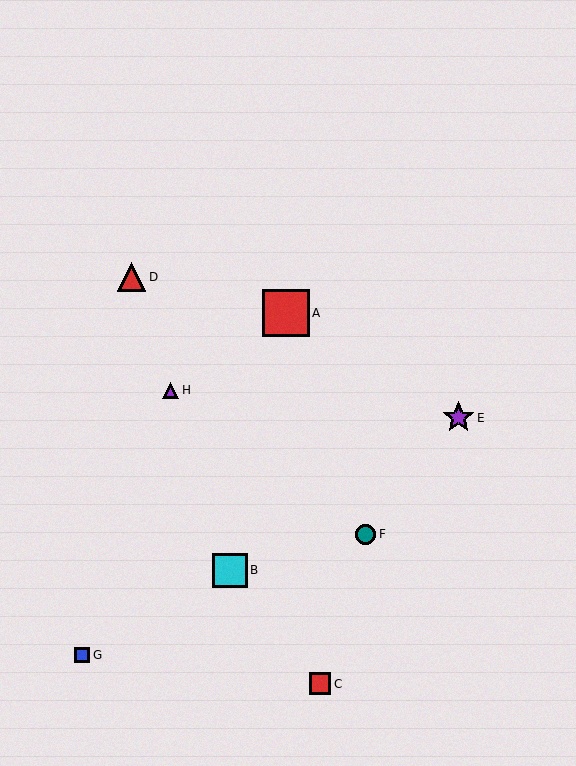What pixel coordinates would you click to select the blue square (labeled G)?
Click at (82, 655) to select the blue square G.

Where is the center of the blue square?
The center of the blue square is at (82, 655).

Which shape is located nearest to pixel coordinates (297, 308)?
The red square (labeled A) at (286, 313) is nearest to that location.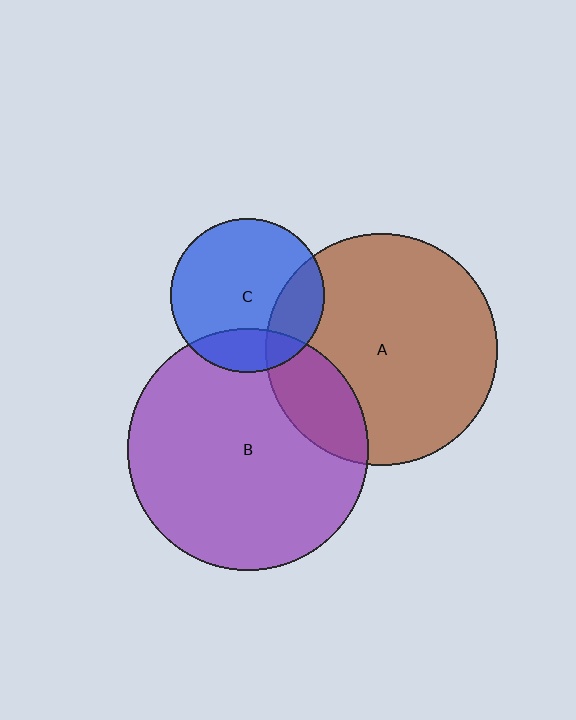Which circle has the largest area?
Circle B (purple).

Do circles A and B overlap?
Yes.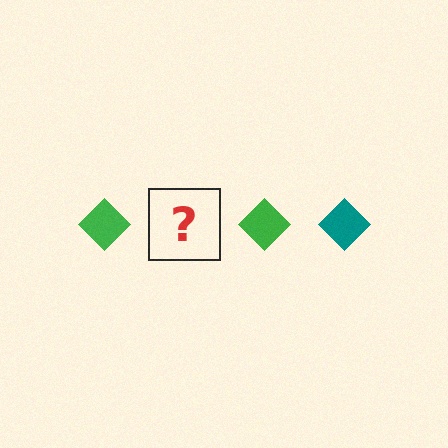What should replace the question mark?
The question mark should be replaced with a teal diamond.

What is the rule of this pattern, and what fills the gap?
The rule is that the pattern cycles through green, teal diamonds. The gap should be filled with a teal diamond.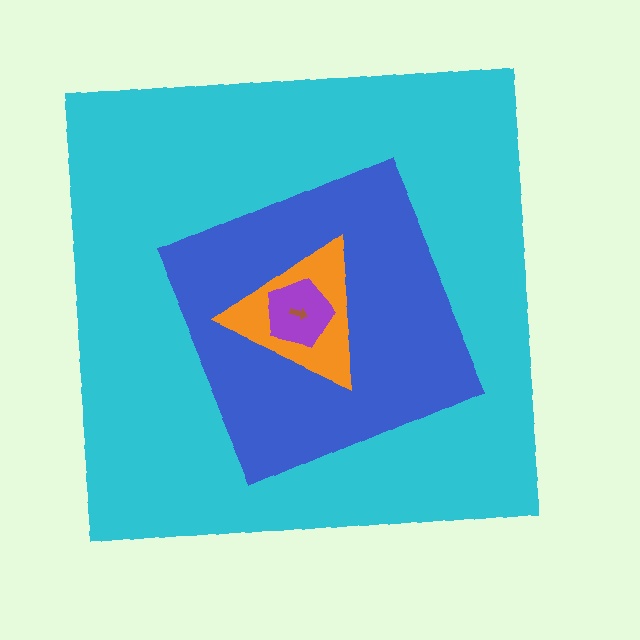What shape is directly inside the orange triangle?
The purple pentagon.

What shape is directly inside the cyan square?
The blue diamond.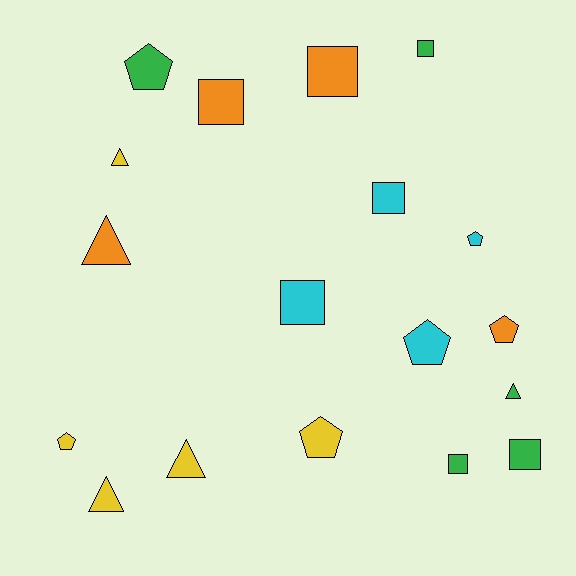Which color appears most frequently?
Green, with 5 objects.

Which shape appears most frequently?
Square, with 7 objects.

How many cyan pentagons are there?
There are 2 cyan pentagons.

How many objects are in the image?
There are 18 objects.